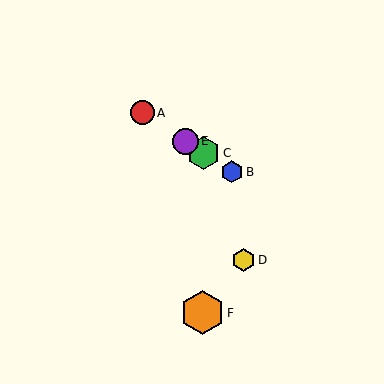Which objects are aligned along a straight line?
Objects A, B, C, E are aligned along a straight line.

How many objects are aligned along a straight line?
4 objects (A, B, C, E) are aligned along a straight line.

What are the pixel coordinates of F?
Object F is at (203, 313).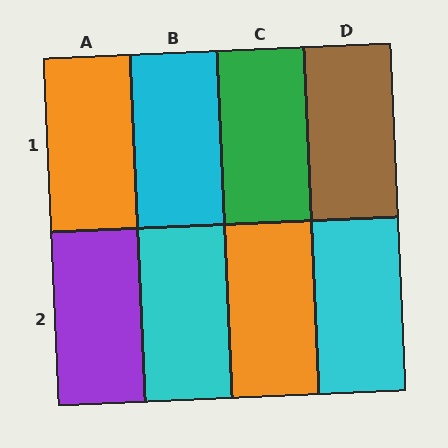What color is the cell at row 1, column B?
Cyan.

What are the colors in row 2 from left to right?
Purple, cyan, orange, cyan.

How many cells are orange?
2 cells are orange.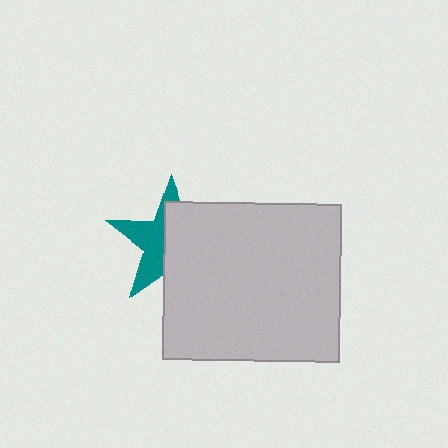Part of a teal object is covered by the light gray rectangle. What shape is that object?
It is a star.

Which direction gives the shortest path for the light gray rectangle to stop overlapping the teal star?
Moving right gives the shortest separation.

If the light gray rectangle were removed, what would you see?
You would see the complete teal star.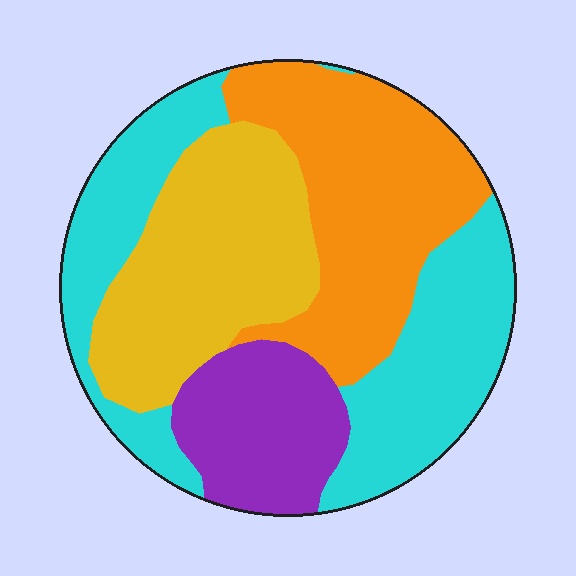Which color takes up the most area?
Cyan, at roughly 35%.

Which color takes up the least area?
Purple, at roughly 15%.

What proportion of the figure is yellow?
Yellow covers roughly 25% of the figure.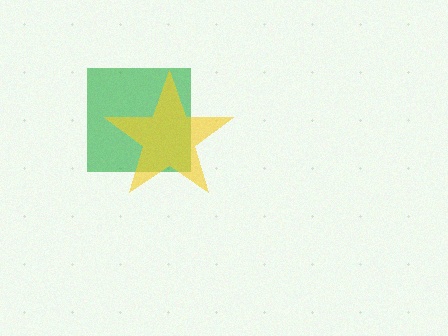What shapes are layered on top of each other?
The layered shapes are: a green square, a yellow star.